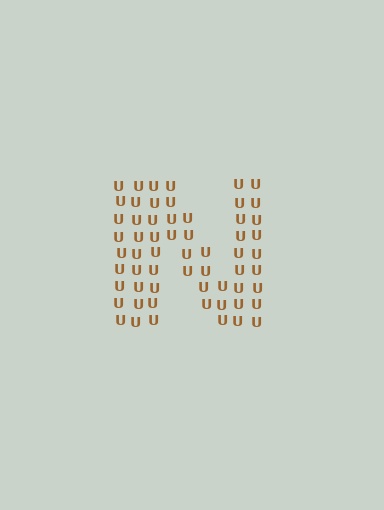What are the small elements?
The small elements are letter U's.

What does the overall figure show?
The overall figure shows the letter N.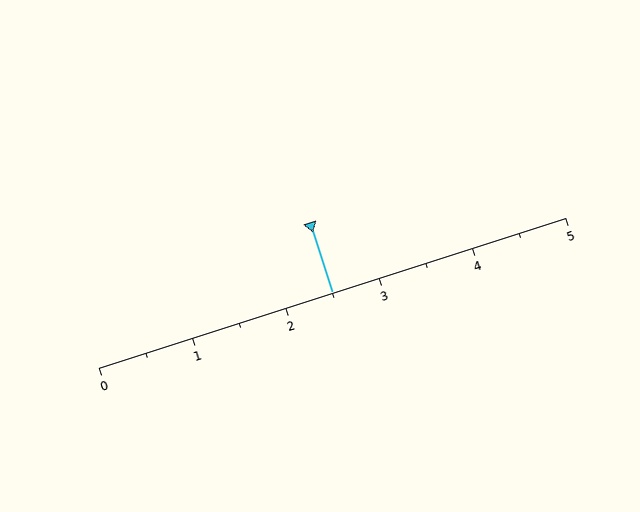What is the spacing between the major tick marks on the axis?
The major ticks are spaced 1 apart.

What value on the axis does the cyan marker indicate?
The marker indicates approximately 2.5.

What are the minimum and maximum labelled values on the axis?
The axis runs from 0 to 5.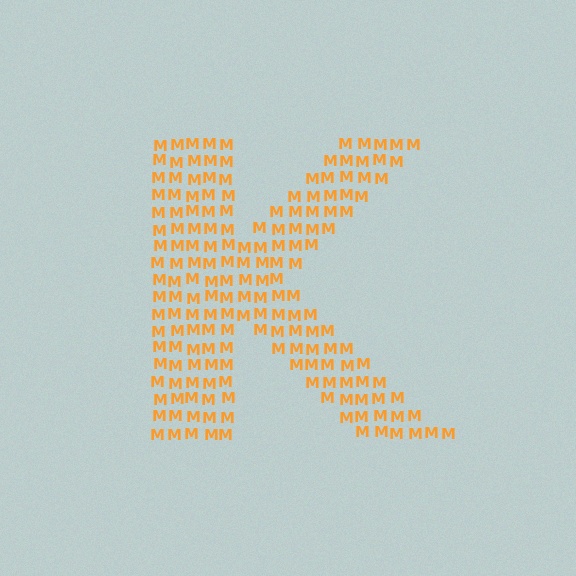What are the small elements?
The small elements are letter M's.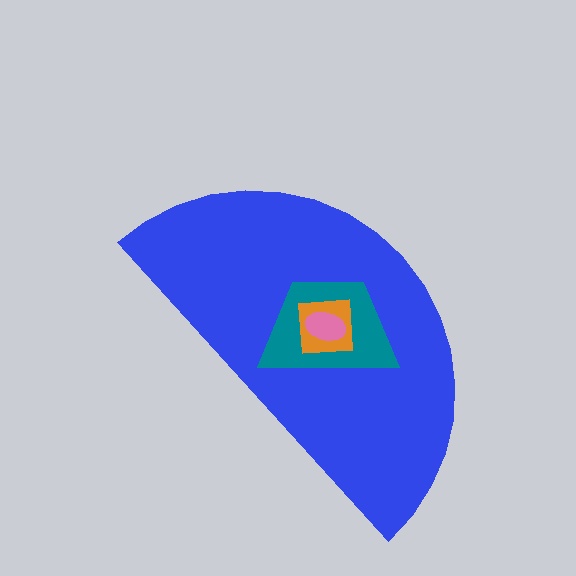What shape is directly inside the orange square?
The pink ellipse.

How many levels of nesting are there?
4.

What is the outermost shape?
The blue semicircle.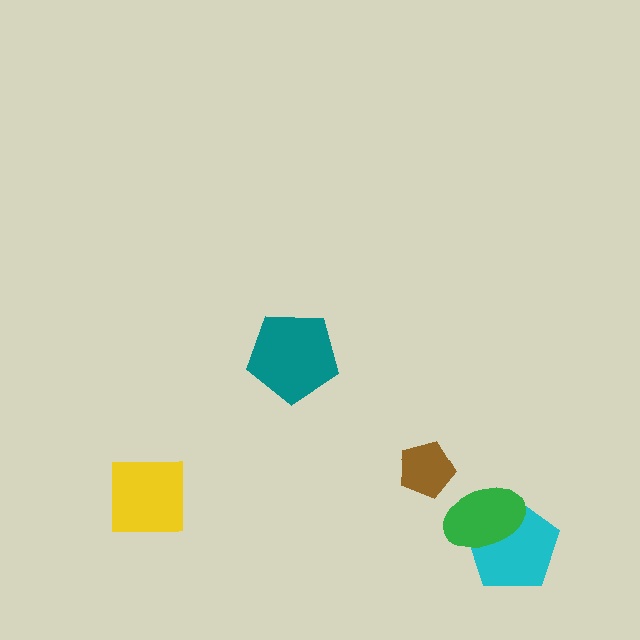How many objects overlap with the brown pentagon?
0 objects overlap with the brown pentagon.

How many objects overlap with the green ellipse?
1 object overlaps with the green ellipse.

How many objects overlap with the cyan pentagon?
1 object overlaps with the cyan pentagon.